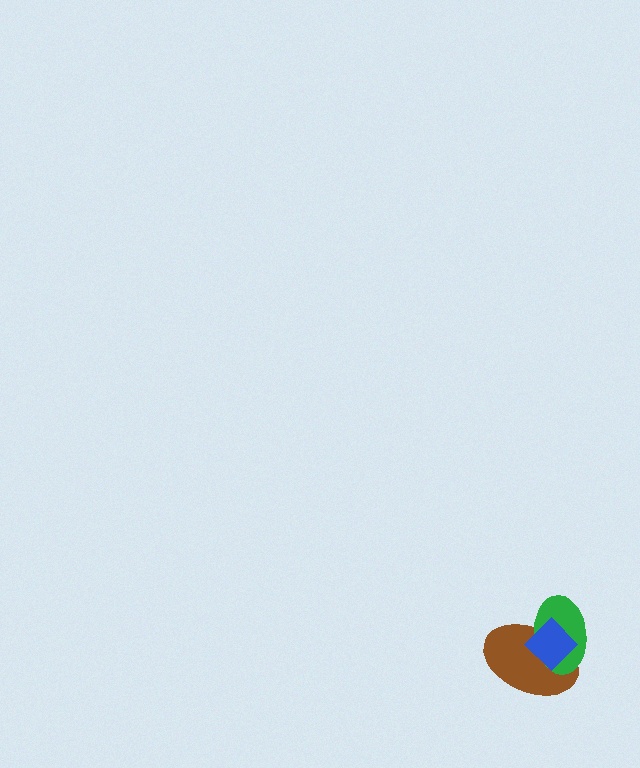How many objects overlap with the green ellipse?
2 objects overlap with the green ellipse.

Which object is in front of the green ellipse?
The blue diamond is in front of the green ellipse.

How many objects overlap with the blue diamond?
2 objects overlap with the blue diamond.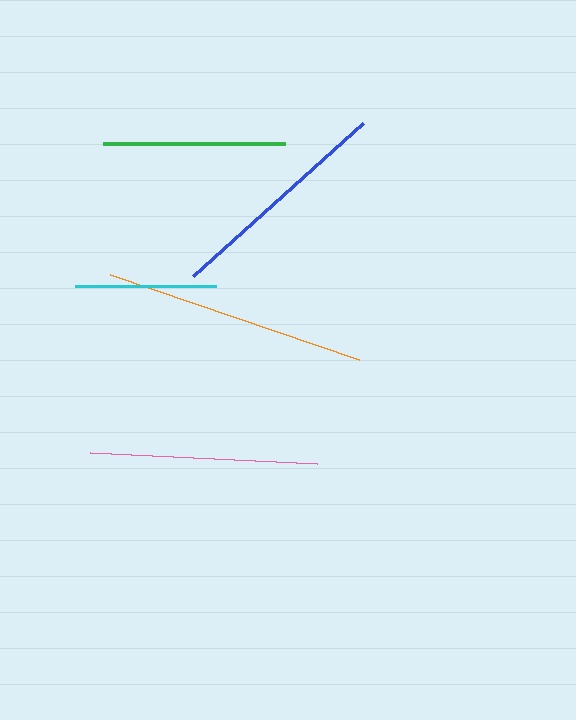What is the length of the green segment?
The green segment is approximately 182 pixels long.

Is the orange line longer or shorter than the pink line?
The orange line is longer than the pink line.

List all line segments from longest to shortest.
From longest to shortest: orange, blue, pink, green, cyan.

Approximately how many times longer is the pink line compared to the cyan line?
The pink line is approximately 1.6 times the length of the cyan line.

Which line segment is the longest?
The orange line is the longest at approximately 264 pixels.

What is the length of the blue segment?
The blue segment is approximately 228 pixels long.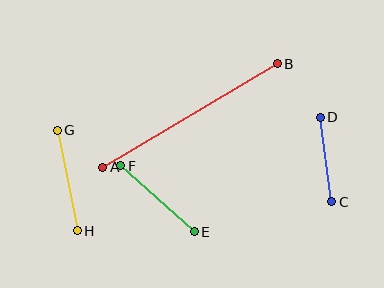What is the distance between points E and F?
The distance is approximately 99 pixels.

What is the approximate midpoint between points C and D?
The midpoint is at approximately (326, 160) pixels.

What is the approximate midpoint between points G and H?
The midpoint is at approximately (67, 181) pixels.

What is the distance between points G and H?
The distance is approximately 102 pixels.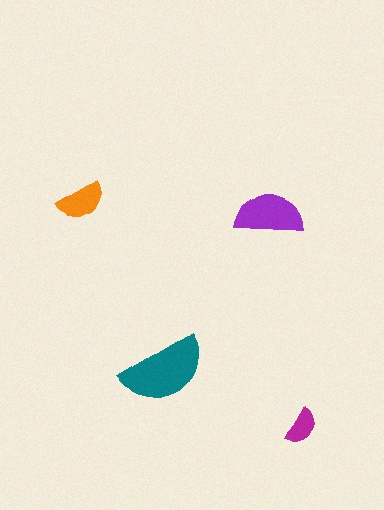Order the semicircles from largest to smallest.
the teal one, the purple one, the orange one, the magenta one.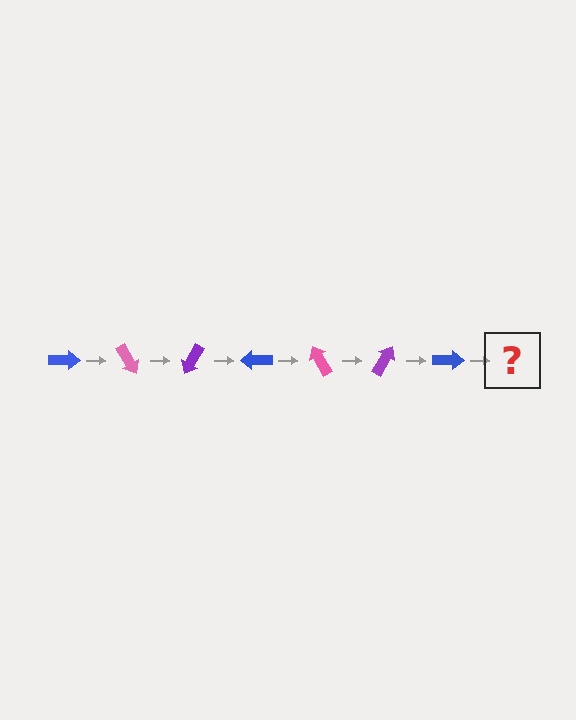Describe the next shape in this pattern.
It should be a pink arrow, rotated 420 degrees from the start.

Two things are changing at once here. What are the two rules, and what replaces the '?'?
The two rules are that it rotates 60 degrees each step and the color cycles through blue, pink, and purple. The '?' should be a pink arrow, rotated 420 degrees from the start.